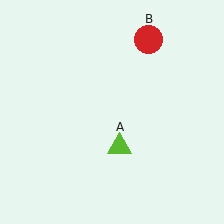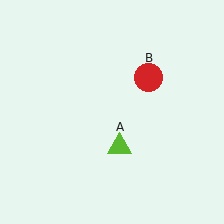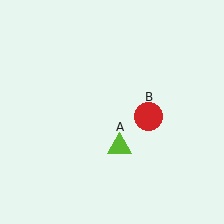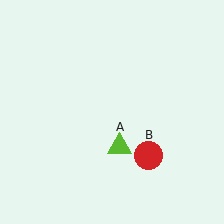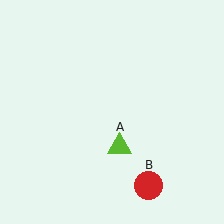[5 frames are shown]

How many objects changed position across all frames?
1 object changed position: red circle (object B).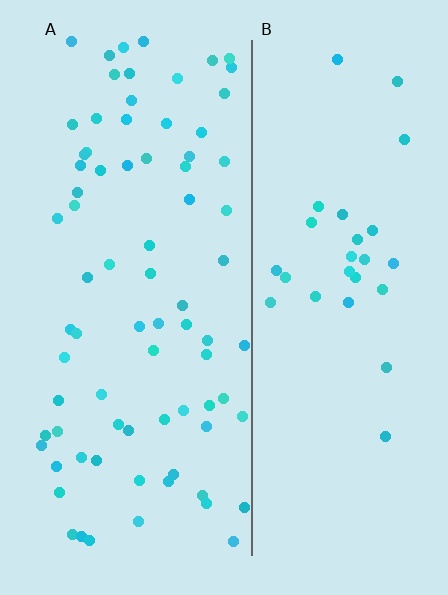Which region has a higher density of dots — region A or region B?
A (the left).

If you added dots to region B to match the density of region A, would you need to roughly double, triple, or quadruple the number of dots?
Approximately triple.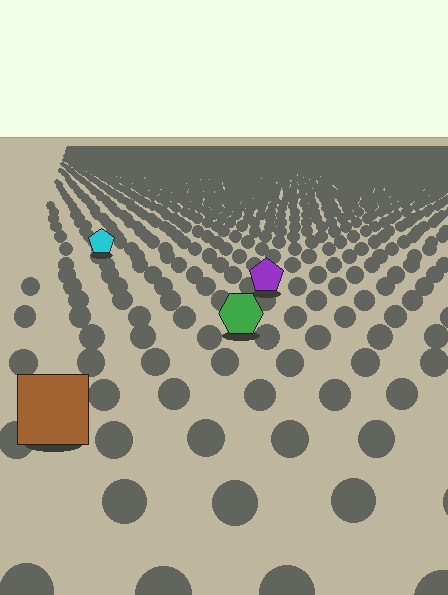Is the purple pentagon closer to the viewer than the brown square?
No. The brown square is closer — you can tell from the texture gradient: the ground texture is coarser near it.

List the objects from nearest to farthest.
From nearest to farthest: the brown square, the green hexagon, the purple pentagon, the cyan pentagon.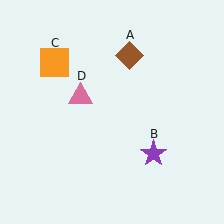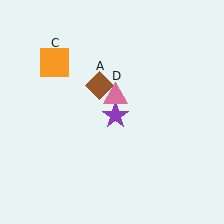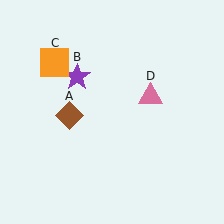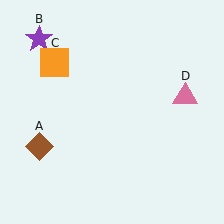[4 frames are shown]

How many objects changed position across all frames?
3 objects changed position: brown diamond (object A), purple star (object B), pink triangle (object D).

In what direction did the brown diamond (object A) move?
The brown diamond (object A) moved down and to the left.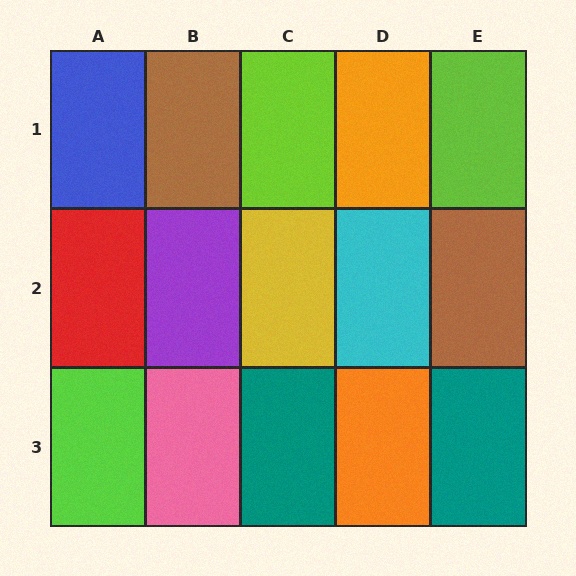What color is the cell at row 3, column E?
Teal.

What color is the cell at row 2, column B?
Purple.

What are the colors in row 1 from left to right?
Blue, brown, lime, orange, lime.